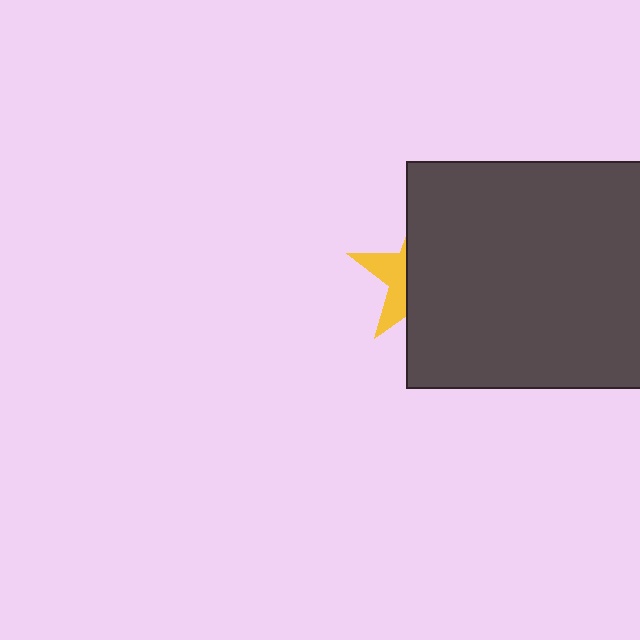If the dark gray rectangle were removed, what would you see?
You would see the complete yellow star.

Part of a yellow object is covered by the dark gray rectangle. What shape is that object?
It is a star.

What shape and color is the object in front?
The object in front is a dark gray rectangle.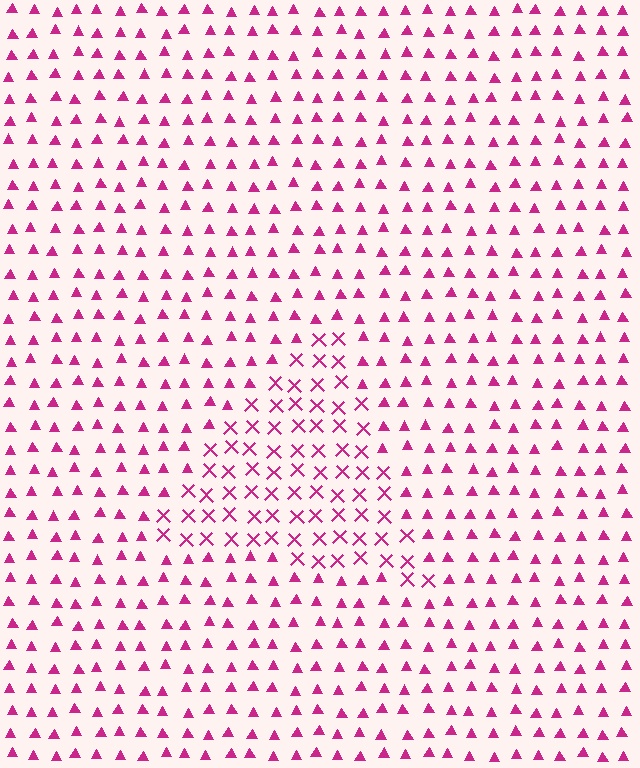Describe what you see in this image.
The image is filled with small magenta elements arranged in a uniform grid. A triangle-shaped region contains X marks, while the surrounding area contains triangles. The boundary is defined purely by the change in element shape.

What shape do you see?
I see a triangle.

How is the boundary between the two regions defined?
The boundary is defined by a change in element shape: X marks inside vs. triangles outside. All elements share the same color and spacing.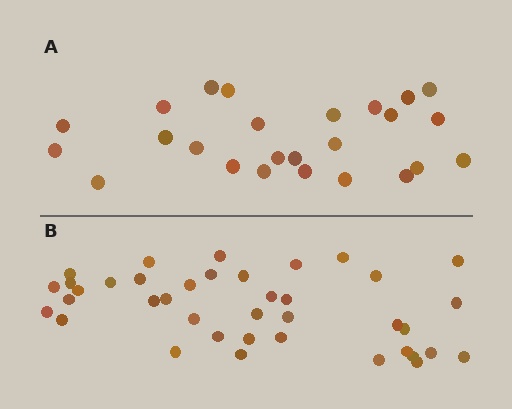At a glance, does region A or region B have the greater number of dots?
Region B (the bottom region) has more dots.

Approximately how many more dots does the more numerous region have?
Region B has approximately 15 more dots than region A.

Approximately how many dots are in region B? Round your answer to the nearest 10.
About 40 dots. (The exact count is 39, which rounds to 40.)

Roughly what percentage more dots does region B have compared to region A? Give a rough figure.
About 55% more.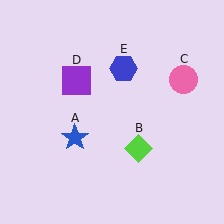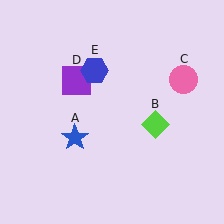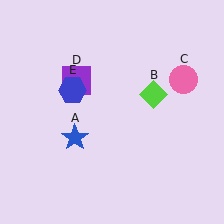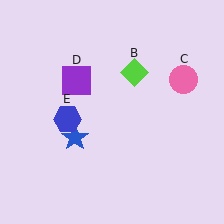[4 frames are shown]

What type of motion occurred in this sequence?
The lime diamond (object B), blue hexagon (object E) rotated counterclockwise around the center of the scene.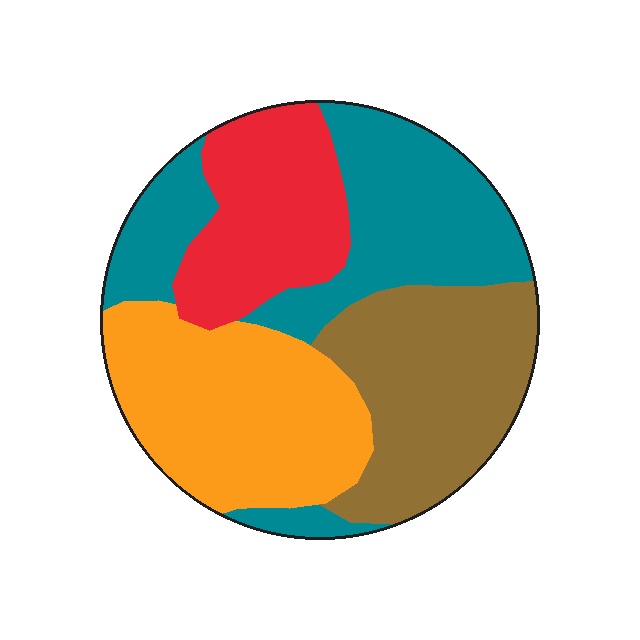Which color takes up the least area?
Red, at roughly 20%.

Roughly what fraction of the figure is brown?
Brown takes up about one quarter (1/4) of the figure.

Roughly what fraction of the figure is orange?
Orange takes up between a sixth and a third of the figure.